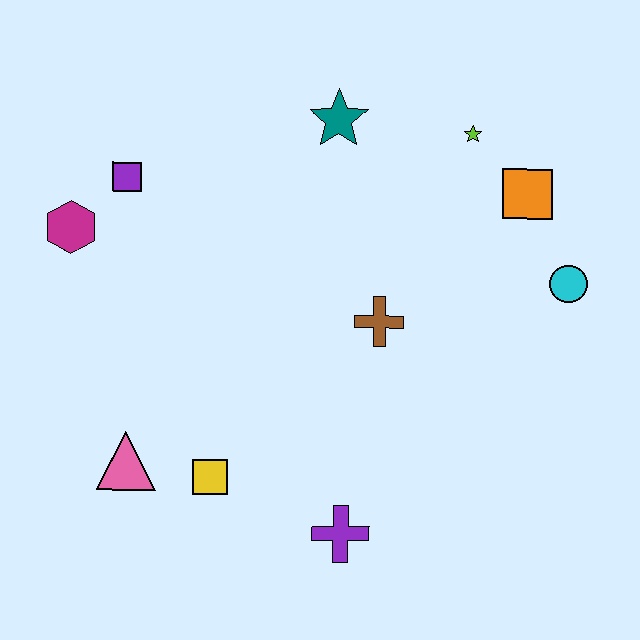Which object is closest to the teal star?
The lime star is closest to the teal star.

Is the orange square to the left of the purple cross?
No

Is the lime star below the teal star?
Yes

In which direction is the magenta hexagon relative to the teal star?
The magenta hexagon is to the left of the teal star.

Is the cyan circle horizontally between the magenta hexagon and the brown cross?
No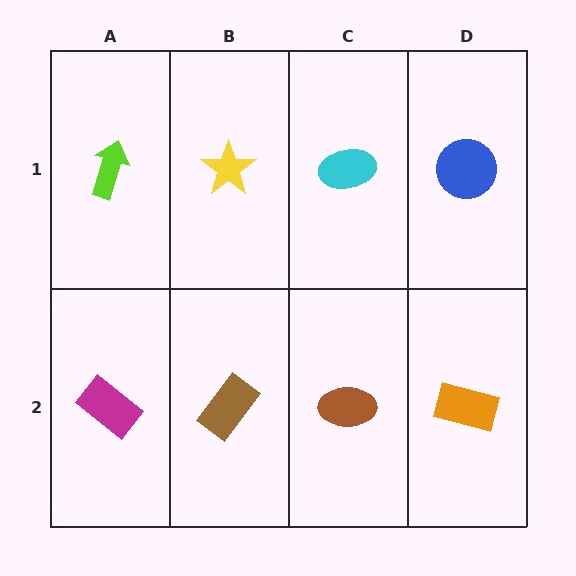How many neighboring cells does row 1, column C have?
3.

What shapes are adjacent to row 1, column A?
A magenta rectangle (row 2, column A), a yellow star (row 1, column B).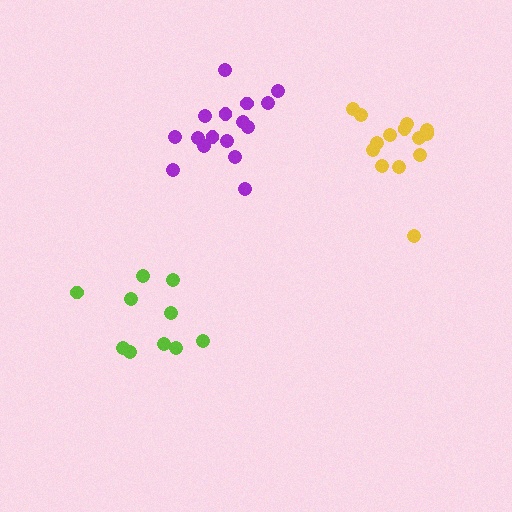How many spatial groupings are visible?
There are 3 spatial groupings.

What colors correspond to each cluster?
The clusters are colored: yellow, purple, lime.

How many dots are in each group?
Group 1: 14 dots, Group 2: 16 dots, Group 3: 10 dots (40 total).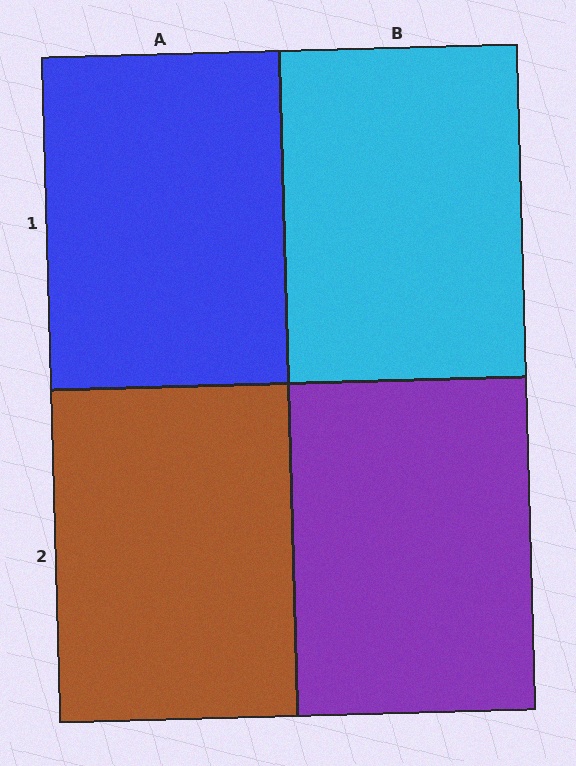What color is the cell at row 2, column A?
Brown.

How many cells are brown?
1 cell is brown.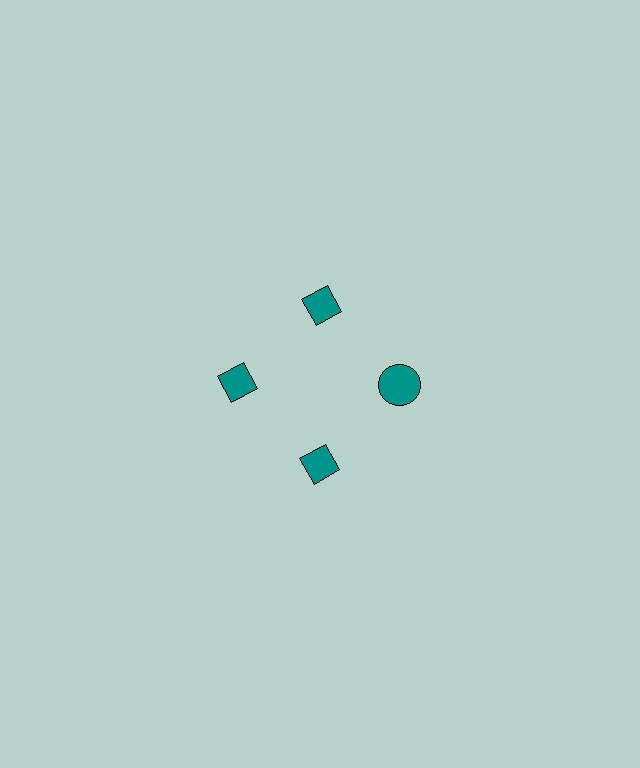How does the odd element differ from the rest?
It has a different shape: circle instead of diamond.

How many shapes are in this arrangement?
There are 4 shapes arranged in a ring pattern.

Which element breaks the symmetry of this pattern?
The teal circle at roughly the 3 o'clock position breaks the symmetry. All other shapes are teal diamonds.